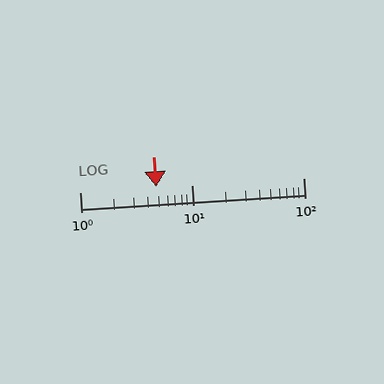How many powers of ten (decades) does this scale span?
The scale spans 2 decades, from 1 to 100.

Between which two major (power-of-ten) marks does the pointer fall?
The pointer is between 1 and 10.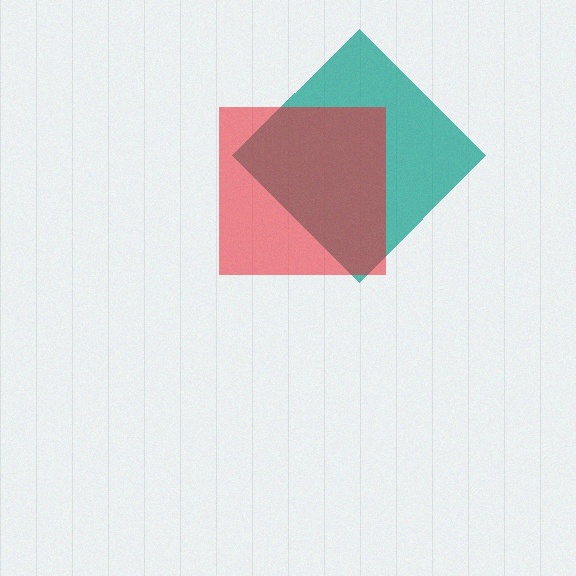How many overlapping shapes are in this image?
There are 2 overlapping shapes in the image.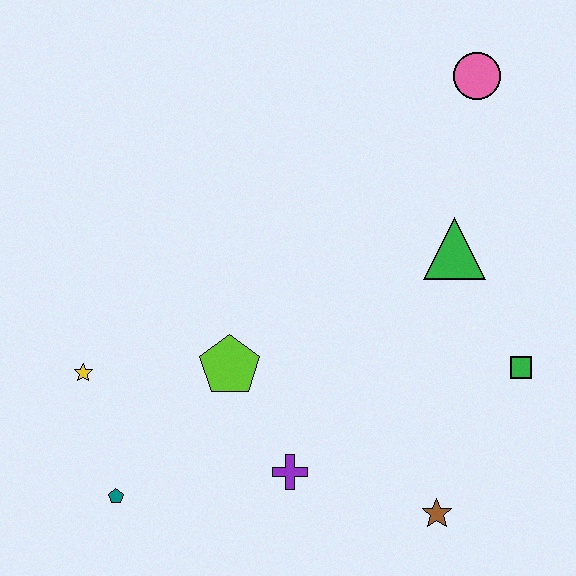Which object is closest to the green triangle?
The green square is closest to the green triangle.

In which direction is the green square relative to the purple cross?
The green square is to the right of the purple cross.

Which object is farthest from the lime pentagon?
The pink circle is farthest from the lime pentagon.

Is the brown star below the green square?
Yes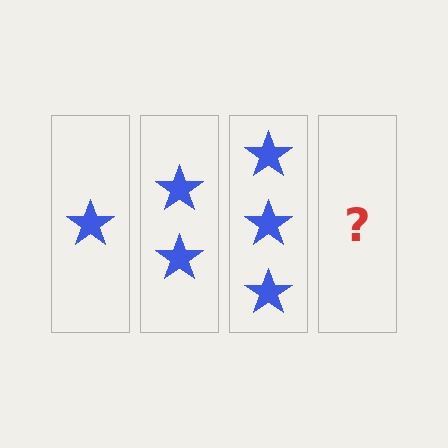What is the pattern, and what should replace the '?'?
The pattern is that each step adds one more star. The '?' should be 4 stars.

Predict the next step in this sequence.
The next step is 4 stars.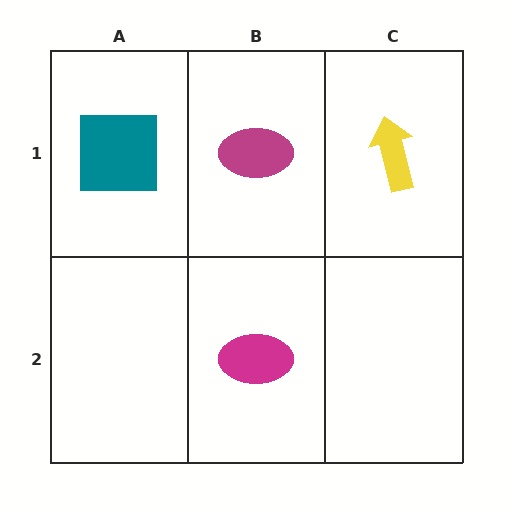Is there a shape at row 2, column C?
No, that cell is empty.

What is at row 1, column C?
A yellow arrow.